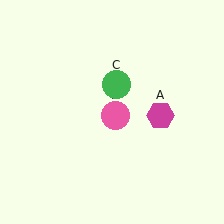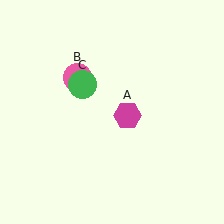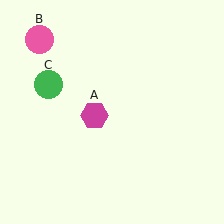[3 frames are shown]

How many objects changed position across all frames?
3 objects changed position: magenta hexagon (object A), pink circle (object B), green circle (object C).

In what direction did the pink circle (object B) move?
The pink circle (object B) moved up and to the left.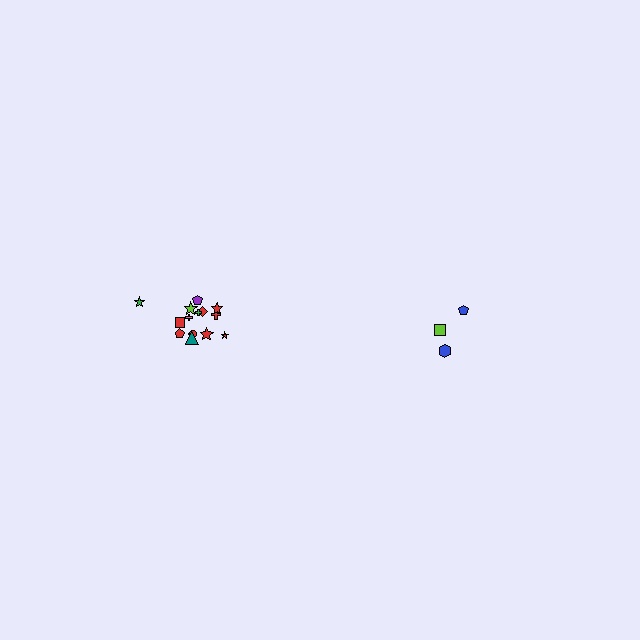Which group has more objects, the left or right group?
The left group.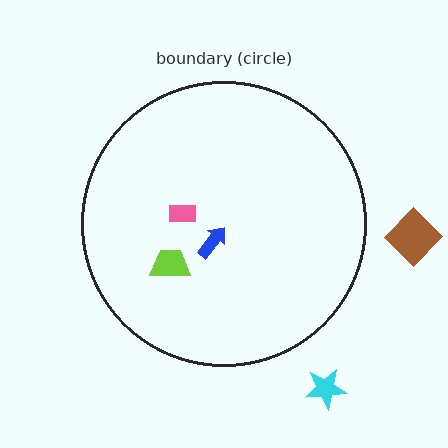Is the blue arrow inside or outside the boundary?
Inside.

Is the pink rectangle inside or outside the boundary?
Inside.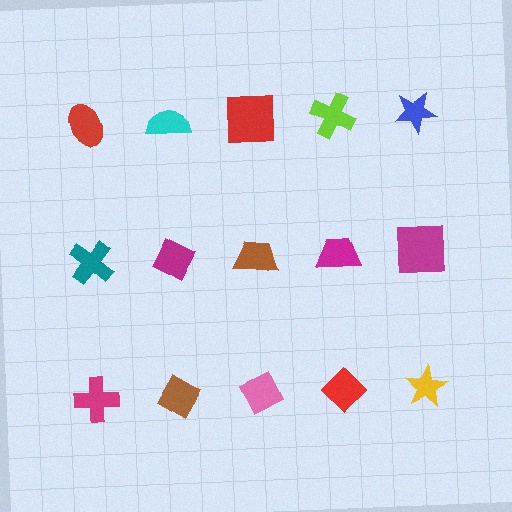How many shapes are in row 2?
5 shapes.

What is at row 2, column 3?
A brown trapezoid.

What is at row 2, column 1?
A teal cross.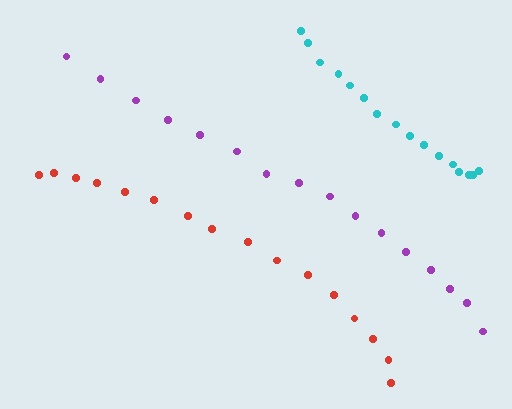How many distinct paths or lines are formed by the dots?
There are 3 distinct paths.